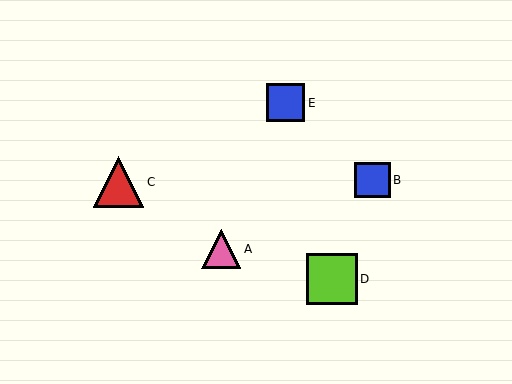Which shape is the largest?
The red triangle (labeled C) is the largest.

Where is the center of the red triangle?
The center of the red triangle is at (119, 182).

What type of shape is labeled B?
Shape B is a blue square.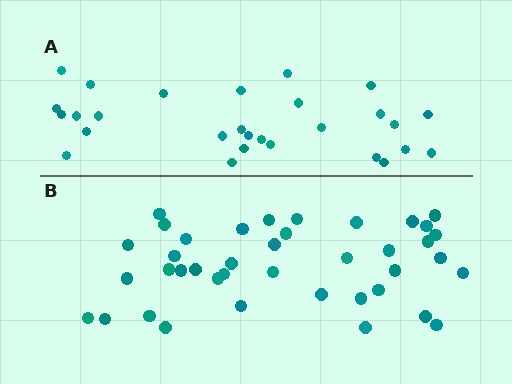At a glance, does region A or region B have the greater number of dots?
Region B (the bottom region) has more dots.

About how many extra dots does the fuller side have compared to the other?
Region B has roughly 12 or so more dots than region A.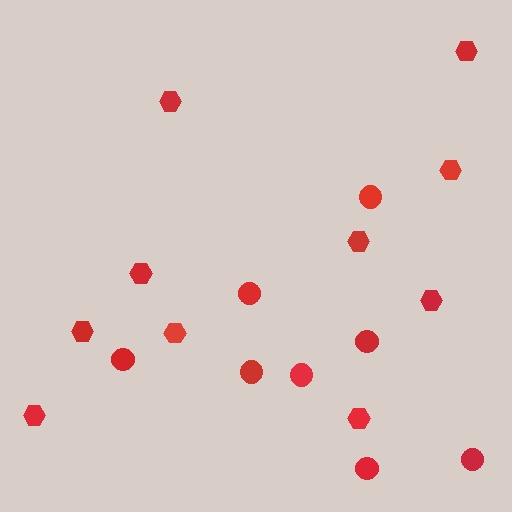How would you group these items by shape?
There are 2 groups: one group of hexagons (10) and one group of circles (8).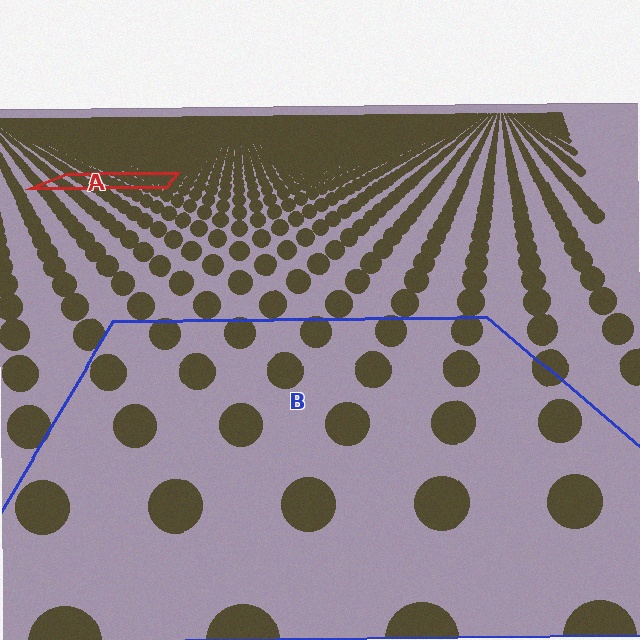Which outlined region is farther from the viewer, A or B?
Region A is farther from the viewer — the texture elements inside it appear smaller and more densely packed.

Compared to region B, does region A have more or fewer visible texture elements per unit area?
Region A has more texture elements per unit area — they are packed more densely because it is farther away.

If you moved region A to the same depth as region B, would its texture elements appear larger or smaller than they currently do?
They would appear larger. At a closer depth, the same texture elements are projected at a bigger on-screen size.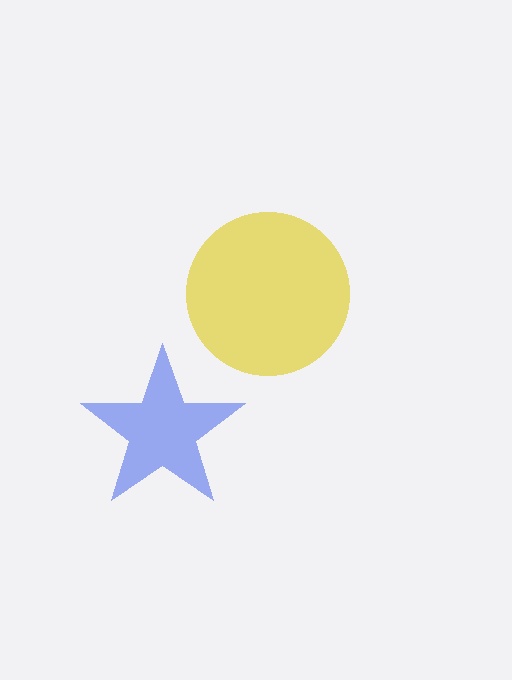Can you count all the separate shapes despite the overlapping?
Yes, there are 2 separate shapes.